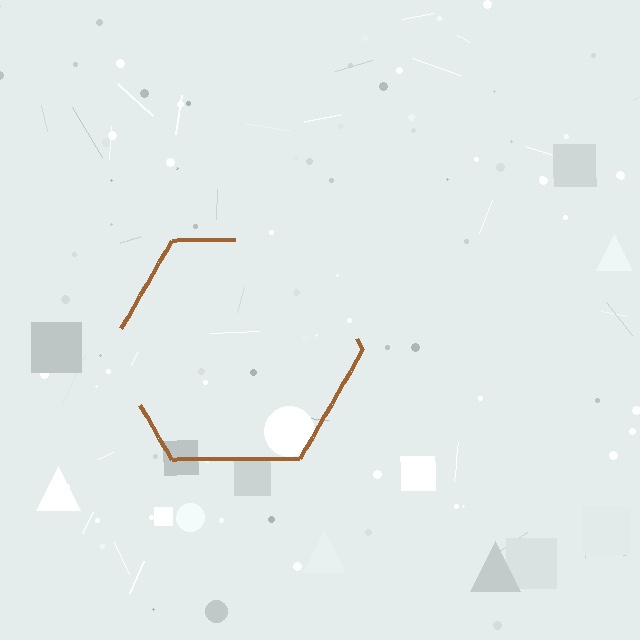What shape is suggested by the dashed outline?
The dashed outline suggests a hexagon.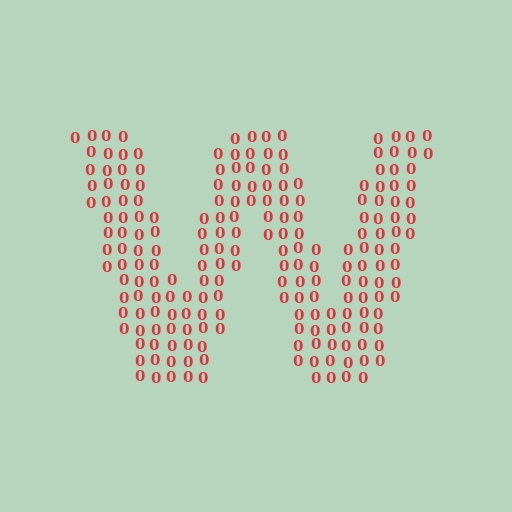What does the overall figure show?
The overall figure shows the letter W.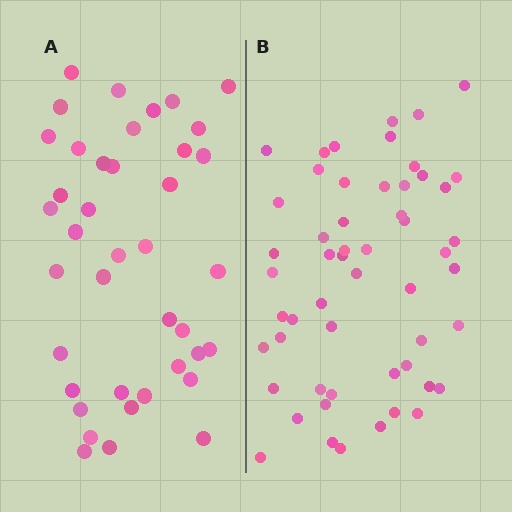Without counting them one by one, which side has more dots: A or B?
Region B (the right region) has more dots.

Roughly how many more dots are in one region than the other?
Region B has approximately 15 more dots than region A.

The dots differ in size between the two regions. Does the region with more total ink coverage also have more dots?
No. Region A has more total ink coverage because its dots are larger, but region B actually contains more individual dots. Total area can be misleading — the number of items is what matters here.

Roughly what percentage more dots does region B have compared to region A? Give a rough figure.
About 35% more.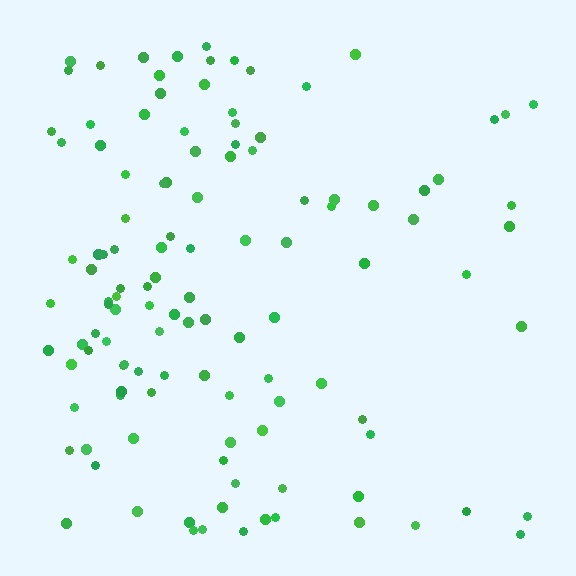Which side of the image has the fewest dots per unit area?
The right.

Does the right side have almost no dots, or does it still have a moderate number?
Still a moderate number, just noticeably fewer than the left.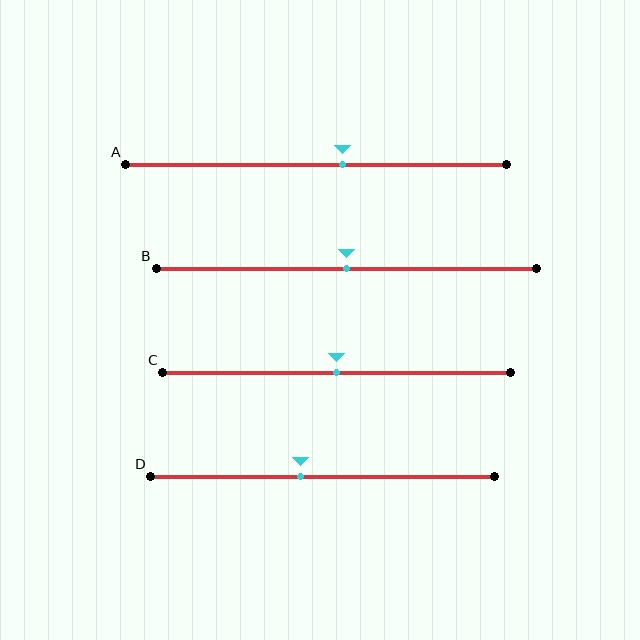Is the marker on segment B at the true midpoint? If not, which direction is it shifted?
Yes, the marker on segment B is at the true midpoint.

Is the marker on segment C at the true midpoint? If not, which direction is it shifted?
Yes, the marker on segment C is at the true midpoint.